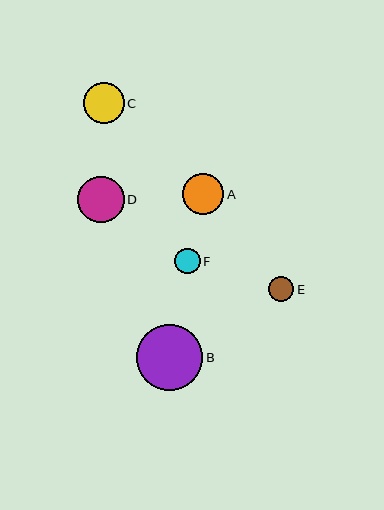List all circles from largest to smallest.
From largest to smallest: B, D, C, A, E, F.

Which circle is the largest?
Circle B is the largest with a size of approximately 67 pixels.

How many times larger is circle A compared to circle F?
Circle A is approximately 1.6 times the size of circle F.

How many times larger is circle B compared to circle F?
Circle B is approximately 2.6 times the size of circle F.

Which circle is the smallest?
Circle F is the smallest with a size of approximately 25 pixels.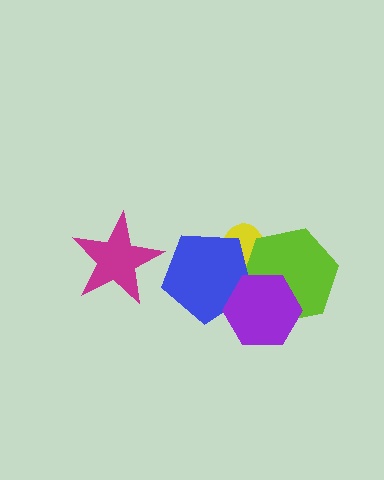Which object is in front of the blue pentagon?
The purple hexagon is in front of the blue pentagon.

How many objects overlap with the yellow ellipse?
3 objects overlap with the yellow ellipse.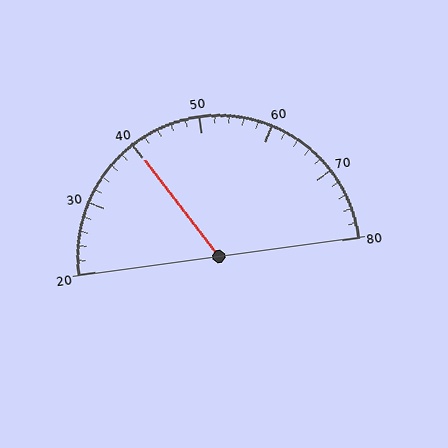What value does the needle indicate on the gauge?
The needle indicates approximately 40.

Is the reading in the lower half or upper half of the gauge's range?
The reading is in the lower half of the range (20 to 80).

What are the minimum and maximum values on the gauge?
The gauge ranges from 20 to 80.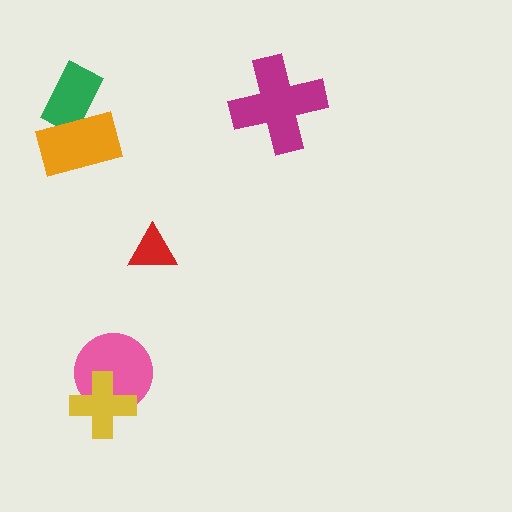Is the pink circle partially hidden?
Yes, it is partially covered by another shape.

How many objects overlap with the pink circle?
1 object overlaps with the pink circle.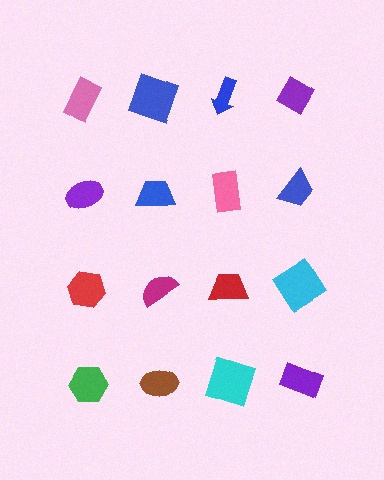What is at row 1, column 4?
A purple diamond.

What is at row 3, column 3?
A red trapezoid.